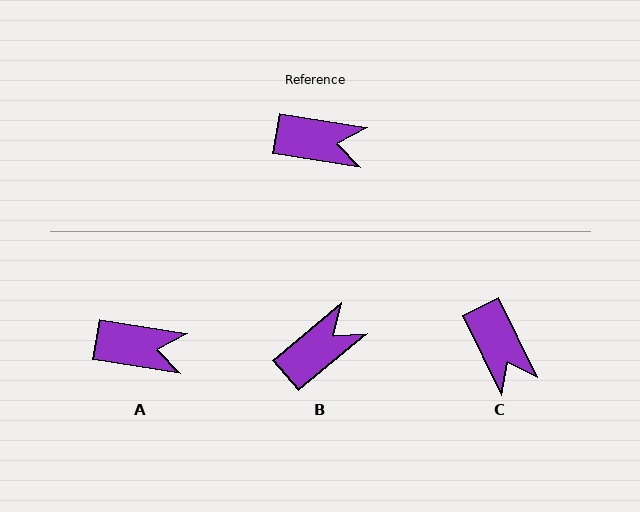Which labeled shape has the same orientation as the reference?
A.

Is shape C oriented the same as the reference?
No, it is off by about 55 degrees.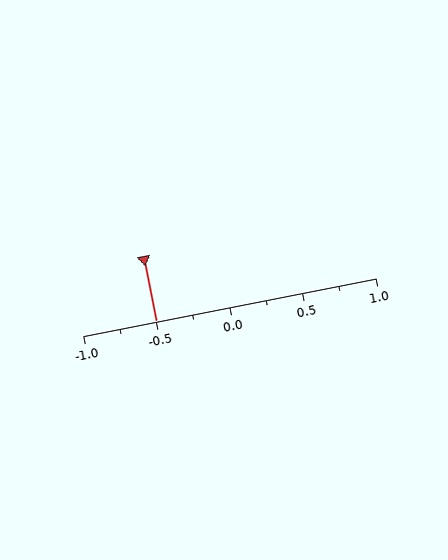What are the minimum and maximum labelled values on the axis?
The axis runs from -1.0 to 1.0.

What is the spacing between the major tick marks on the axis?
The major ticks are spaced 0.5 apart.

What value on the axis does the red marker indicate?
The marker indicates approximately -0.5.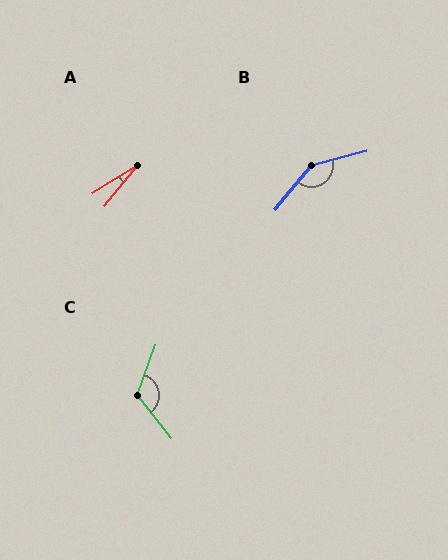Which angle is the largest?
B, at approximately 144 degrees.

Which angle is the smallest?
A, at approximately 19 degrees.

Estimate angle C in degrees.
Approximately 122 degrees.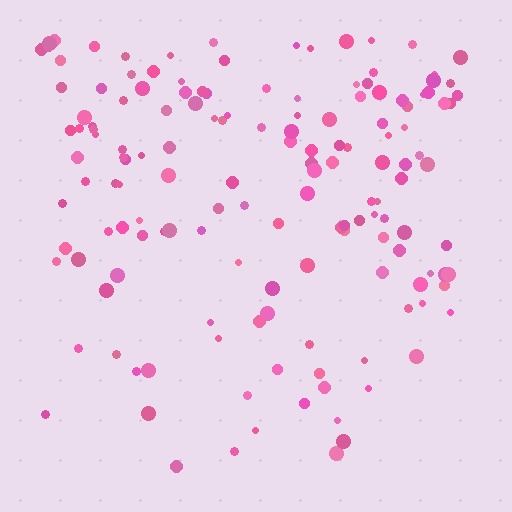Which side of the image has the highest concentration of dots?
The top.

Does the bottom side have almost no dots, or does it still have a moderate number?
Still a moderate number, just noticeably fewer than the top.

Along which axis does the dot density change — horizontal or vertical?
Vertical.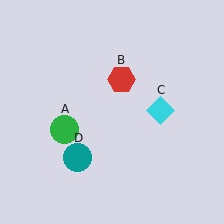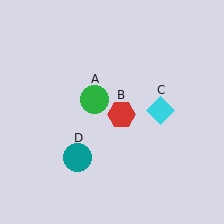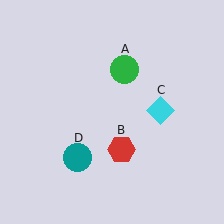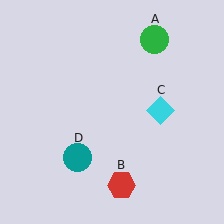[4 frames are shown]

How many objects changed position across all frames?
2 objects changed position: green circle (object A), red hexagon (object B).